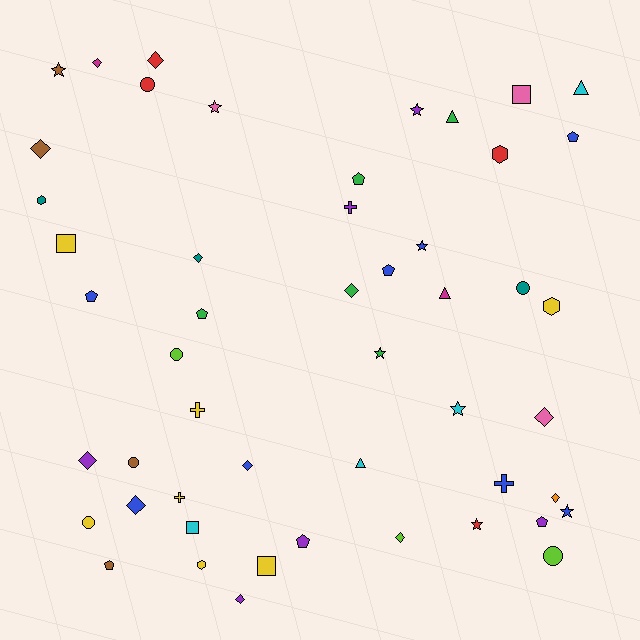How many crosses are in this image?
There are 4 crosses.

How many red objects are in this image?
There are 4 red objects.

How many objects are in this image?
There are 50 objects.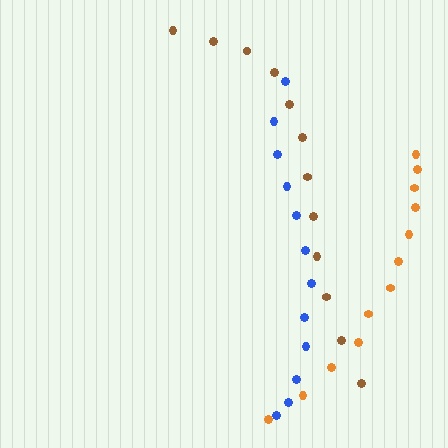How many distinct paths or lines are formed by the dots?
There are 3 distinct paths.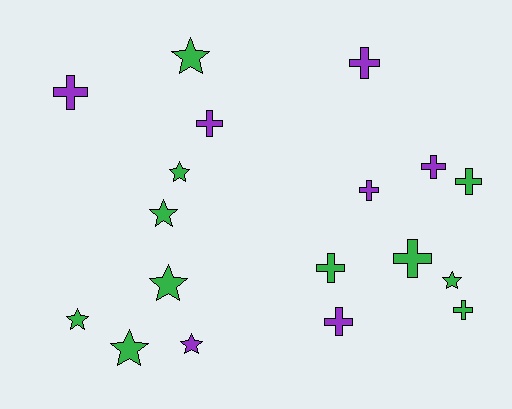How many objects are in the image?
There are 18 objects.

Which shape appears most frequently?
Cross, with 10 objects.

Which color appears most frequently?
Green, with 11 objects.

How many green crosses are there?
There are 4 green crosses.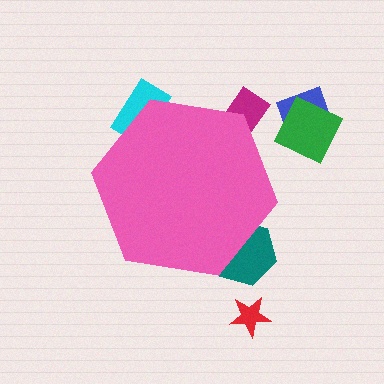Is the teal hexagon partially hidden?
Yes, the teal hexagon is partially hidden behind the pink hexagon.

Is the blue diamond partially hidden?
No, the blue diamond is fully visible.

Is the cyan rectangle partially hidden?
Yes, the cyan rectangle is partially hidden behind the pink hexagon.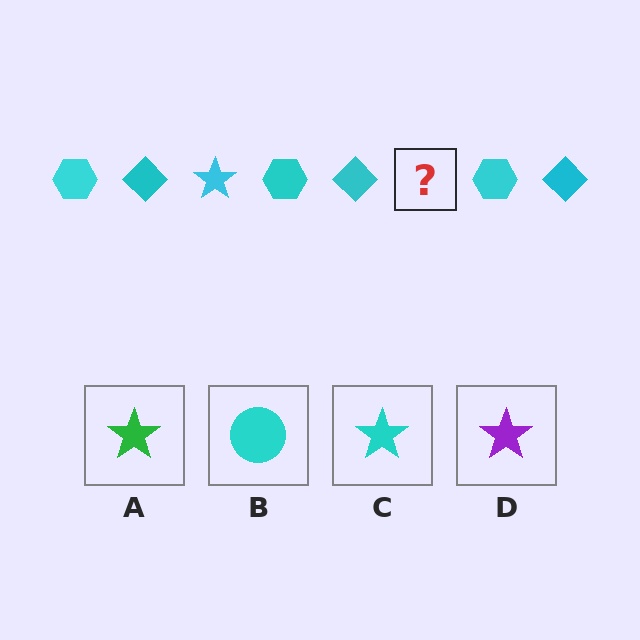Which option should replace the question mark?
Option C.